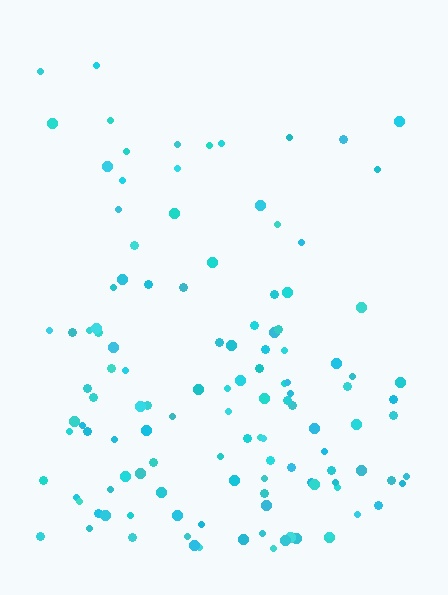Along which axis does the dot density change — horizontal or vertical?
Vertical.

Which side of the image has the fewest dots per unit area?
The top.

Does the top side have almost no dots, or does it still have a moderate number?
Still a moderate number, just noticeably fewer than the bottom.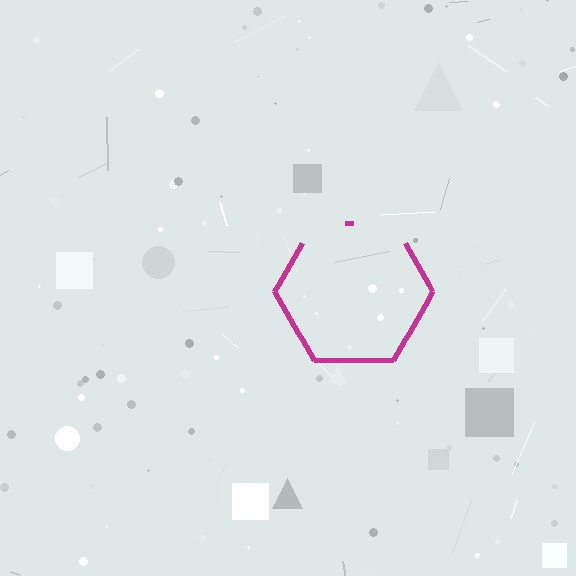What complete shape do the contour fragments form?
The contour fragments form a hexagon.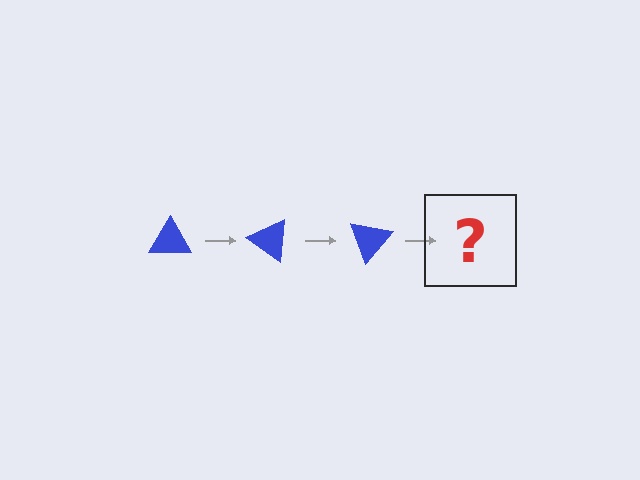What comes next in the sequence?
The next element should be a blue triangle rotated 105 degrees.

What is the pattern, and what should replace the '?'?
The pattern is that the triangle rotates 35 degrees each step. The '?' should be a blue triangle rotated 105 degrees.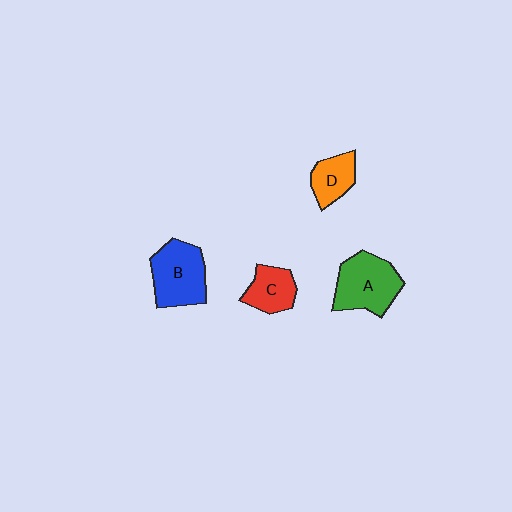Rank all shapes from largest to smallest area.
From largest to smallest: A (green), B (blue), C (red), D (orange).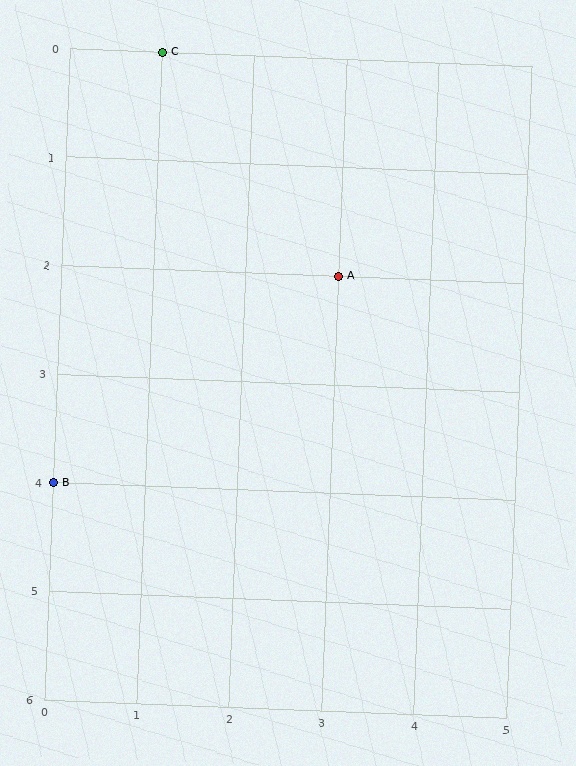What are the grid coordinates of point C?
Point C is at grid coordinates (1, 0).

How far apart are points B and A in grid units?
Points B and A are 3 columns and 2 rows apart (about 3.6 grid units diagonally).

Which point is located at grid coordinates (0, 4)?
Point B is at (0, 4).